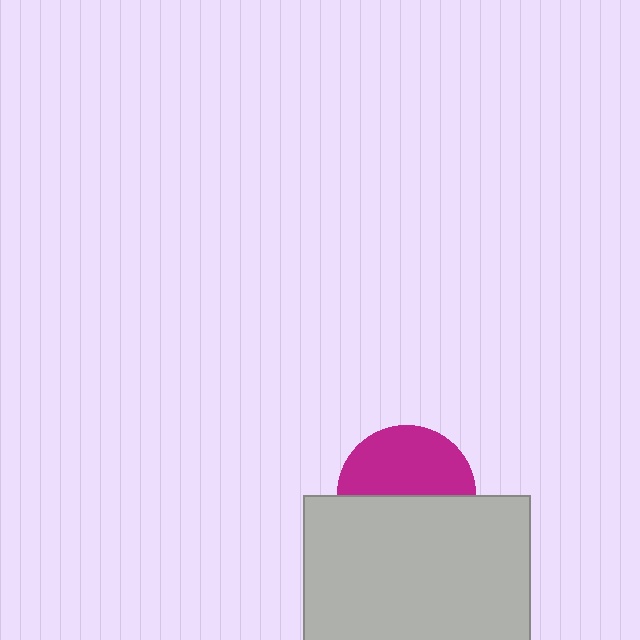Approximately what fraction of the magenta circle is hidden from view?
Roughly 49% of the magenta circle is hidden behind the light gray rectangle.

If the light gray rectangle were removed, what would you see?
You would see the complete magenta circle.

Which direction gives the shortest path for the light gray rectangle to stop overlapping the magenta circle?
Moving down gives the shortest separation.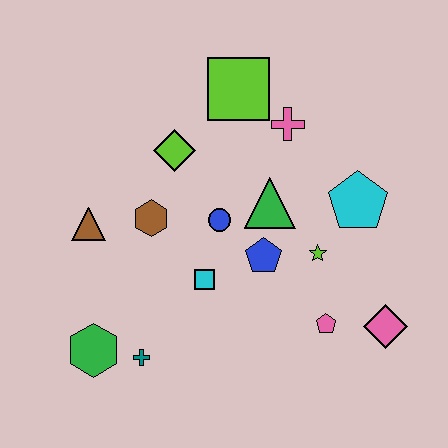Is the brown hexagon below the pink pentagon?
No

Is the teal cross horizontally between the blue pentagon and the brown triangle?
Yes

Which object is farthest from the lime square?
The green hexagon is farthest from the lime square.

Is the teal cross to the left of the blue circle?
Yes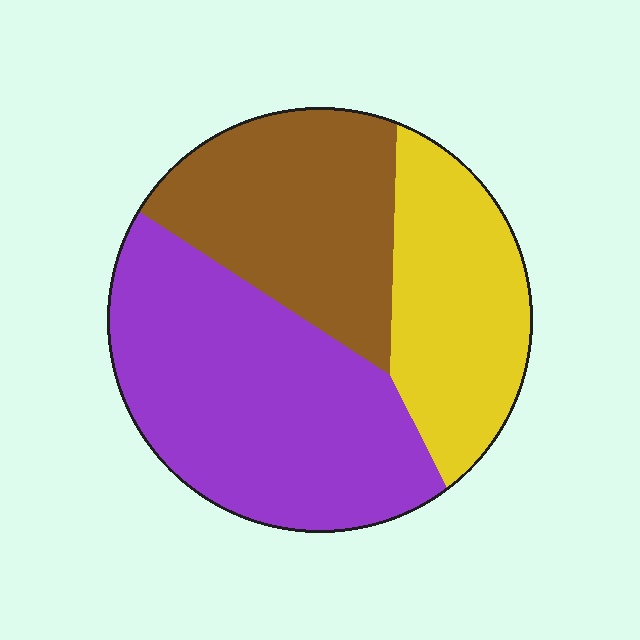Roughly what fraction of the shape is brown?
Brown takes up about one third (1/3) of the shape.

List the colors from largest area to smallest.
From largest to smallest: purple, brown, yellow.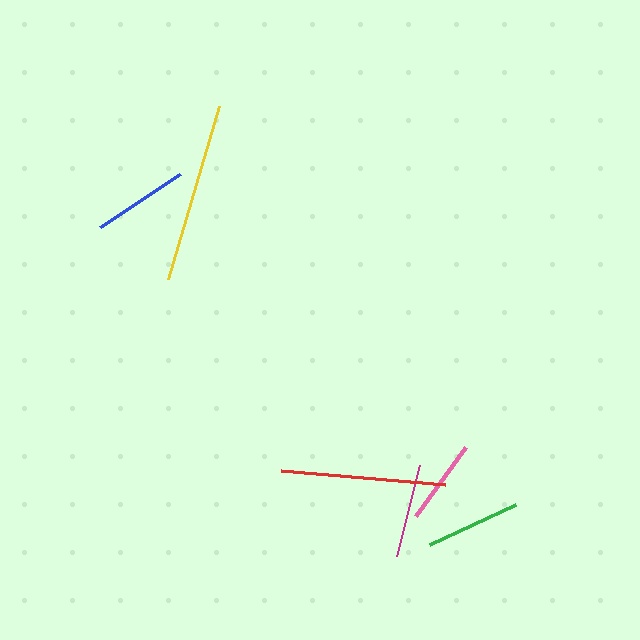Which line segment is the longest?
The yellow line is the longest at approximately 181 pixels.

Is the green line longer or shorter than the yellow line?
The yellow line is longer than the green line.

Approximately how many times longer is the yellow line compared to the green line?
The yellow line is approximately 1.9 times the length of the green line.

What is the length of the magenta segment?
The magenta segment is approximately 93 pixels long.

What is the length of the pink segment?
The pink segment is approximately 85 pixels long.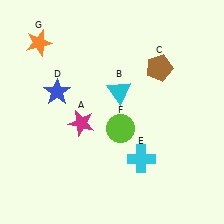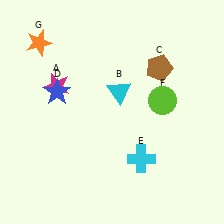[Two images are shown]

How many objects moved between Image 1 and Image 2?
2 objects moved between the two images.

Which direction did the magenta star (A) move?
The magenta star (A) moved up.